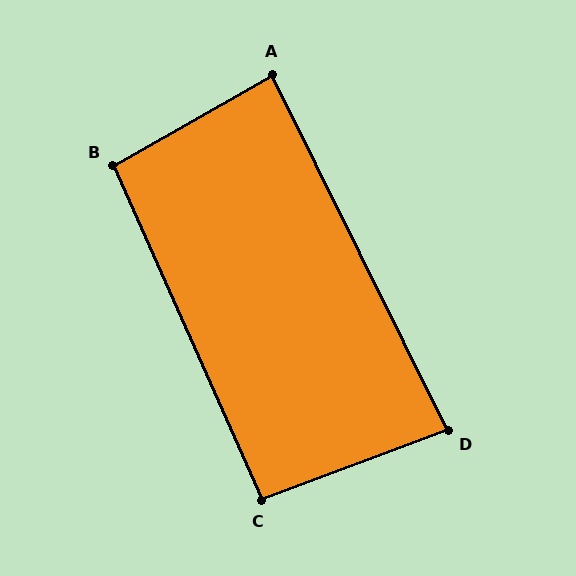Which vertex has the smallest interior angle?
D, at approximately 84 degrees.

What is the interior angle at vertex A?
Approximately 87 degrees (approximately right).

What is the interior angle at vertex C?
Approximately 93 degrees (approximately right).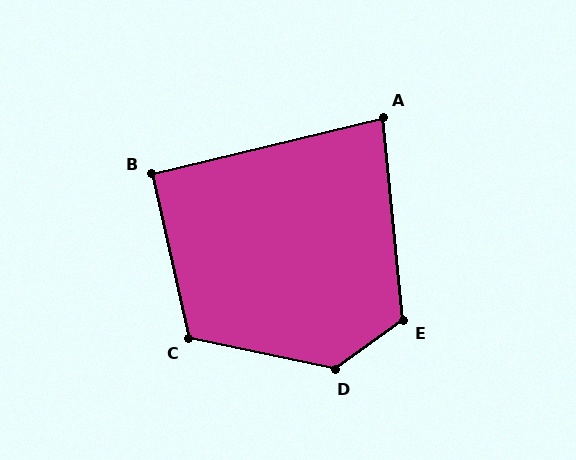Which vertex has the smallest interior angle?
A, at approximately 82 degrees.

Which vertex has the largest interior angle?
D, at approximately 133 degrees.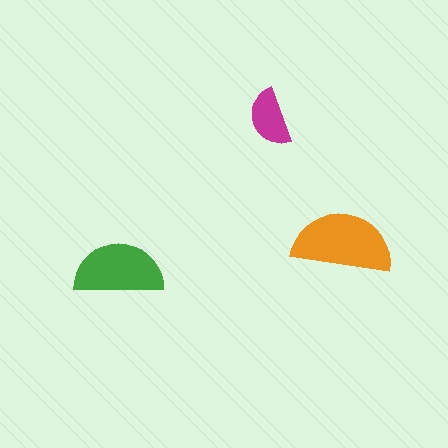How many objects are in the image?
There are 3 objects in the image.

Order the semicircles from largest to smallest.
the orange one, the green one, the magenta one.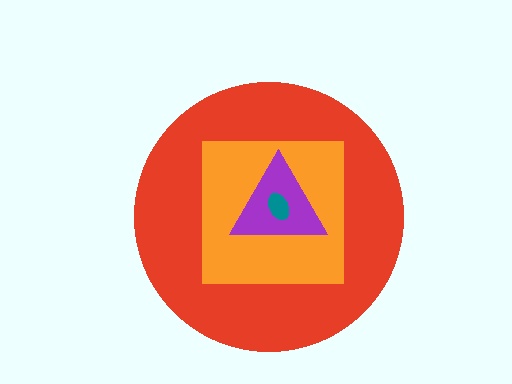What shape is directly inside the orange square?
The purple triangle.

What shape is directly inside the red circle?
The orange square.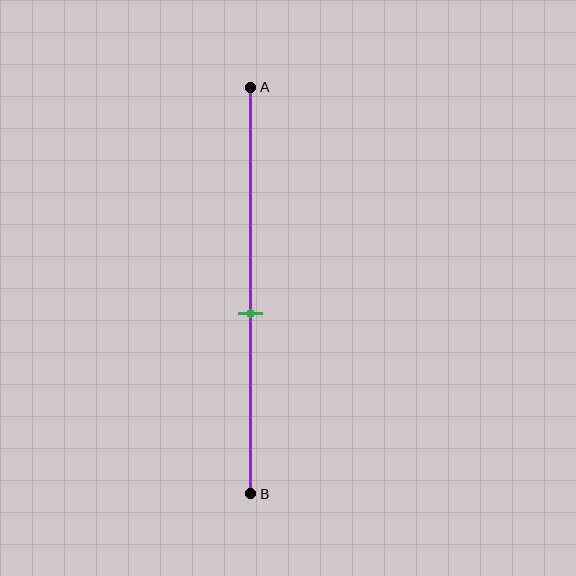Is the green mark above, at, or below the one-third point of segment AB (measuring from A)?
The green mark is below the one-third point of segment AB.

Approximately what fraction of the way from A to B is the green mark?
The green mark is approximately 55% of the way from A to B.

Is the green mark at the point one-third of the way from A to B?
No, the mark is at about 55% from A, not at the 33% one-third point.